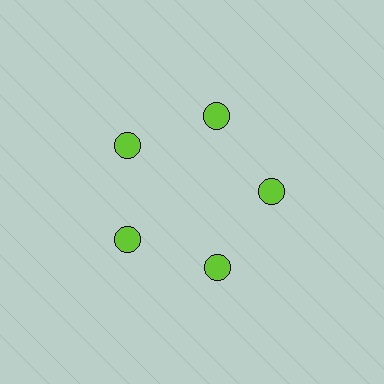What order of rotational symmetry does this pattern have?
This pattern has 5-fold rotational symmetry.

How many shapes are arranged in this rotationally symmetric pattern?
There are 5 shapes, arranged in 5 groups of 1.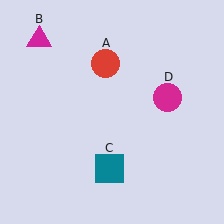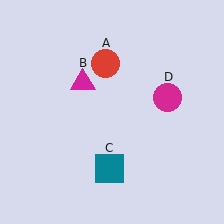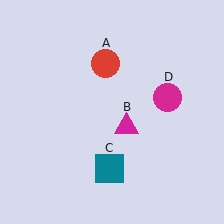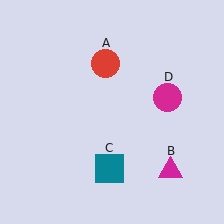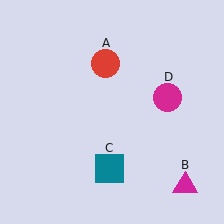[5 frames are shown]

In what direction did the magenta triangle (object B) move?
The magenta triangle (object B) moved down and to the right.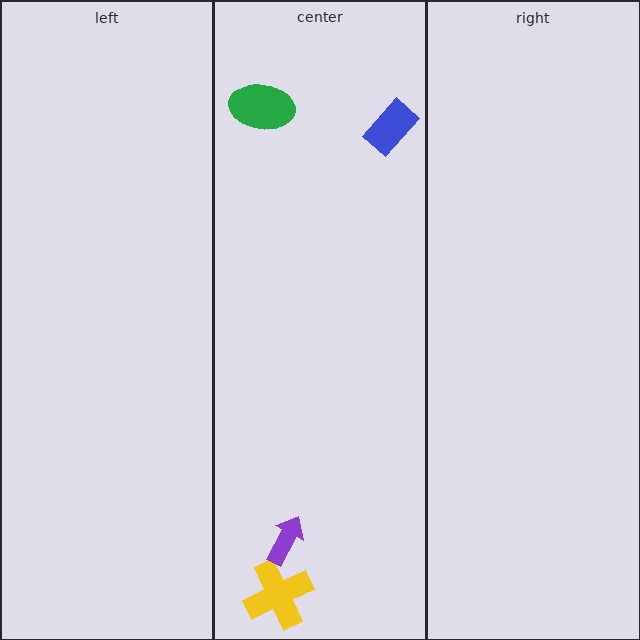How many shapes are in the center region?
4.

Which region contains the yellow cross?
The center region.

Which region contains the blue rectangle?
The center region.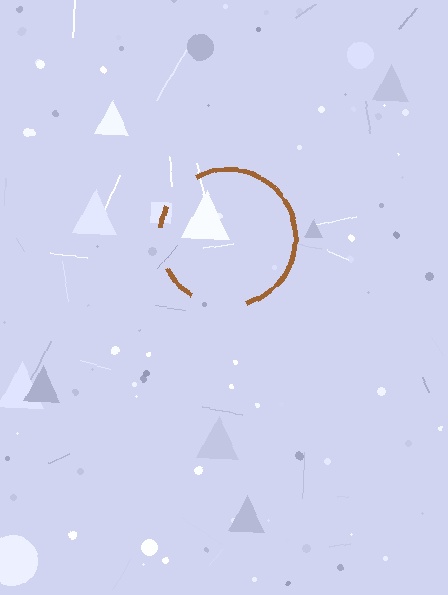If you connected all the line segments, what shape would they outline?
They would outline a circle.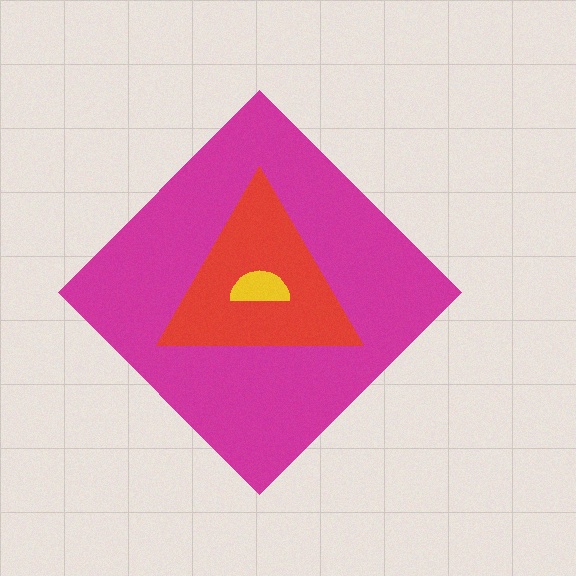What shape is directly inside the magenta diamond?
The red triangle.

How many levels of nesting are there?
3.